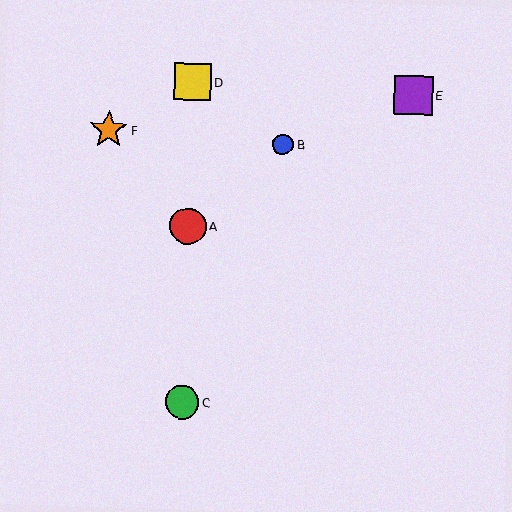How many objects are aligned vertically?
3 objects (A, C, D) are aligned vertically.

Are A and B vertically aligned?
No, A is at x≈188 and B is at x≈283.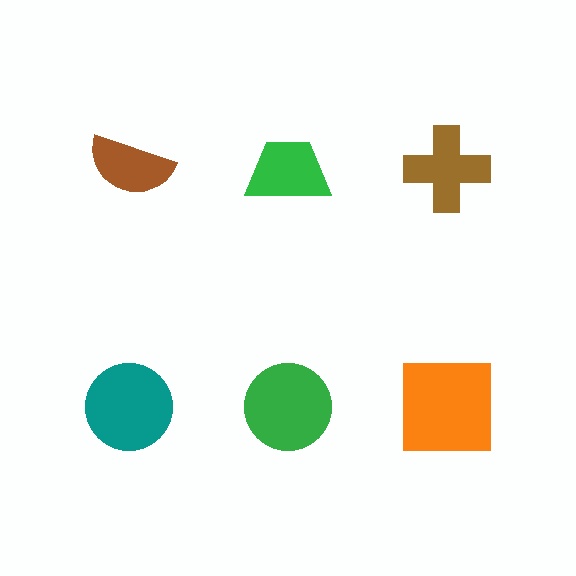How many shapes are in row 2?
3 shapes.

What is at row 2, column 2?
A green circle.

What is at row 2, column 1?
A teal circle.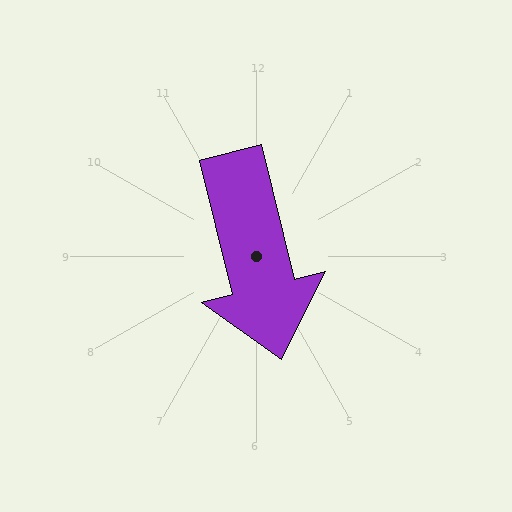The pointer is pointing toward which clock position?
Roughly 6 o'clock.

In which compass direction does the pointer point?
South.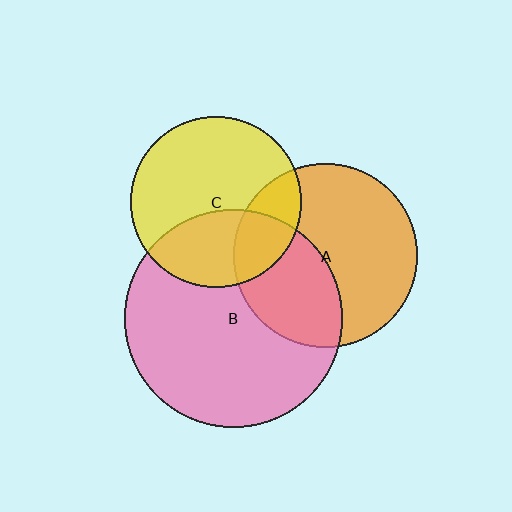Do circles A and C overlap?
Yes.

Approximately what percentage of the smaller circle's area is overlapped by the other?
Approximately 20%.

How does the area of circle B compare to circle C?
Approximately 1.6 times.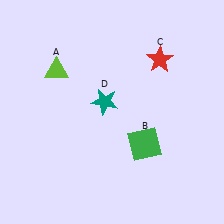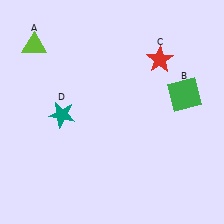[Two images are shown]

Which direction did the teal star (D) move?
The teal star (D) moved left.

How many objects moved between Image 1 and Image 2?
3 objects moved between the two images.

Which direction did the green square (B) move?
The green square (B) moved up.